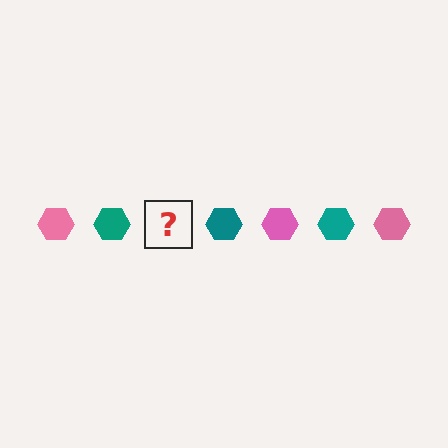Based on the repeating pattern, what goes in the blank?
The blank should be a pink hexagon.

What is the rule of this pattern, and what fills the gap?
The rule is that the pattern cycles through pink, teal hexagons. The gap should be filled with a pink hexagon.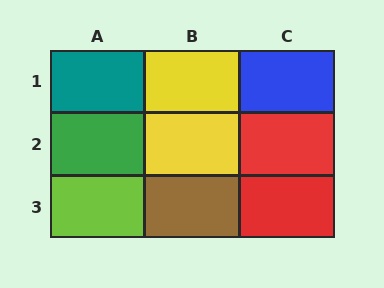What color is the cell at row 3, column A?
Lime.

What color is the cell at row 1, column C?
Blue.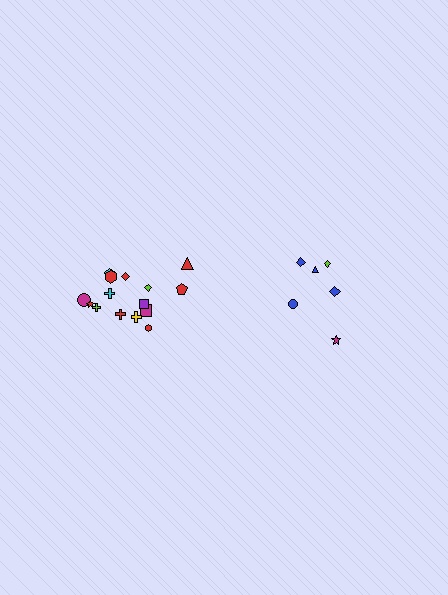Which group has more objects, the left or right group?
The left group.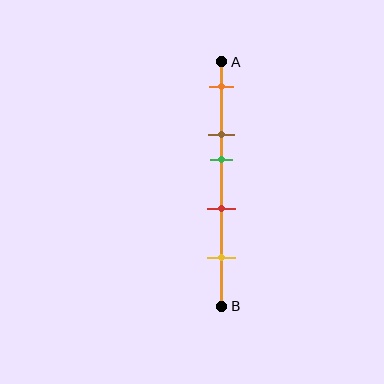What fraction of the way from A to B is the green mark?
The green mark is approximately 40% (0.4) of the way from A to B.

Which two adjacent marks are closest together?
The brown and green marks are the closest adjacent pair.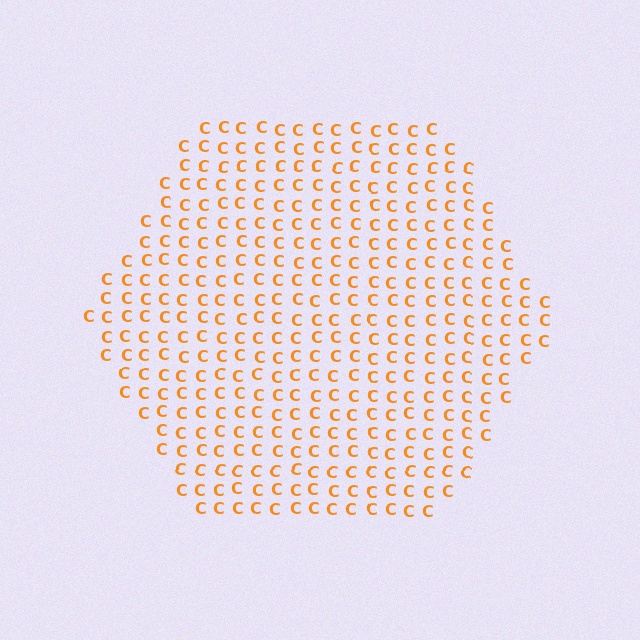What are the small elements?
The small elements are letter C's.